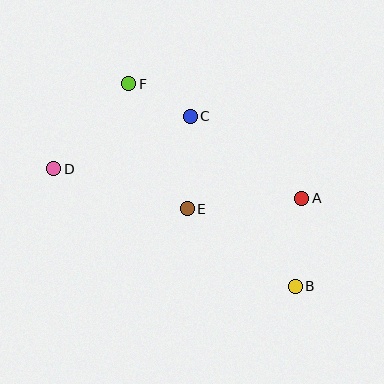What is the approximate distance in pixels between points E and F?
The distance between E and F is approximately 138 pixels.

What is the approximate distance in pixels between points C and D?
The distance between C and D is approximately 146 pixels.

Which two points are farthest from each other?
Points B and D are farthest from each other.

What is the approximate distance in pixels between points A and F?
The distance between A and F is approximately 207 pixels.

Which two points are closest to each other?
Points C and F are closest to each other.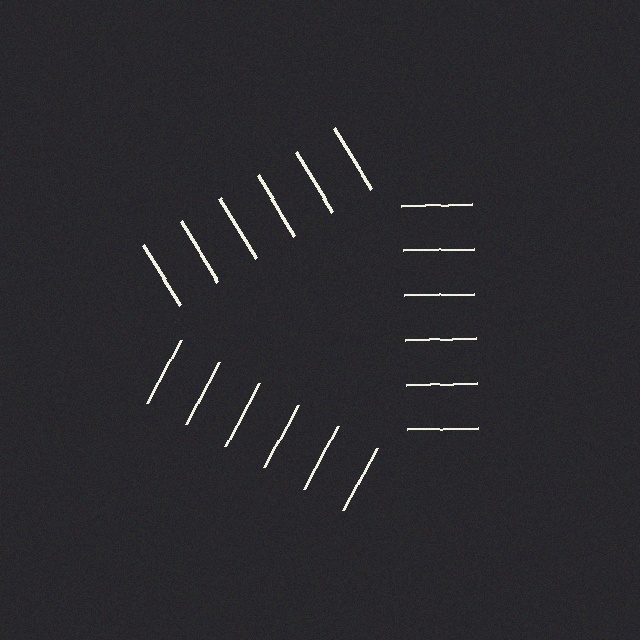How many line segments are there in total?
18 — 6 along each of the 3 edges.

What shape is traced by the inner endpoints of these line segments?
An illusory triangle — the line segments terminate on its edges but no continuous stroke is drawn.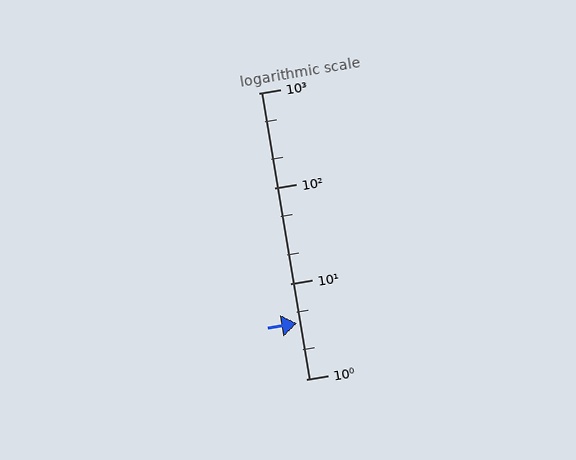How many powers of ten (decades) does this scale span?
The scale spans 3 decades, from 1 to 1000.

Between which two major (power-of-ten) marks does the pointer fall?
The pointer is between 1 and 10.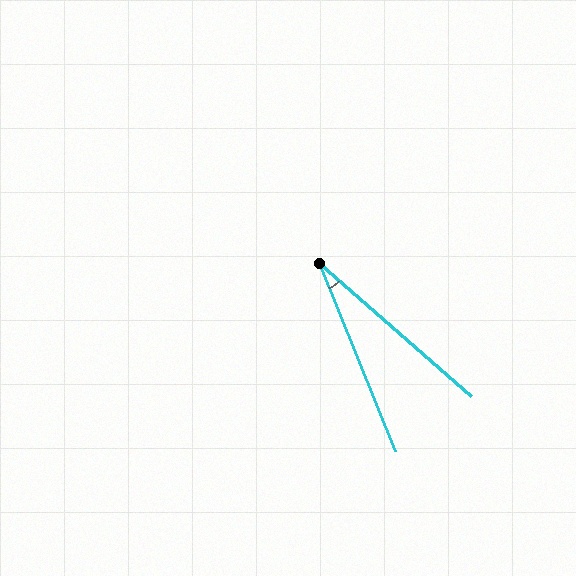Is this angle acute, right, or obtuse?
It is acute.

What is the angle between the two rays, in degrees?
Approximately 27 degrees.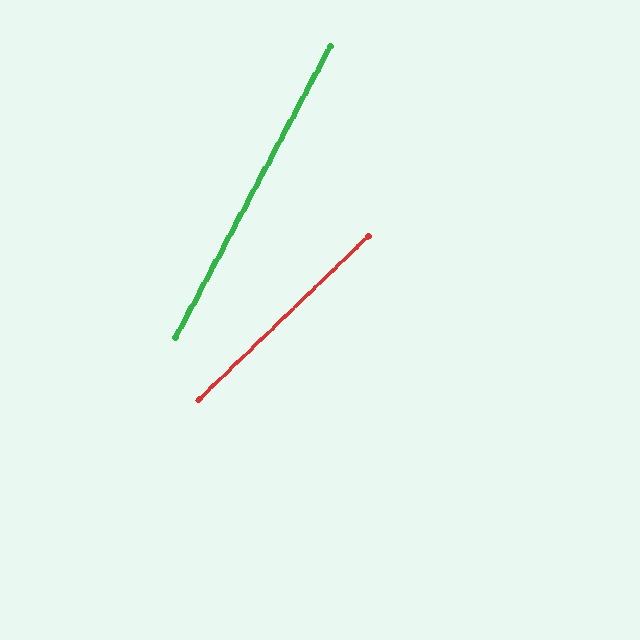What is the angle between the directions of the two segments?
Approximately 18 degrees.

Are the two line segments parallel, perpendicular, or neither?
Neither parallel nor perpendicular — they differ by about 18°.